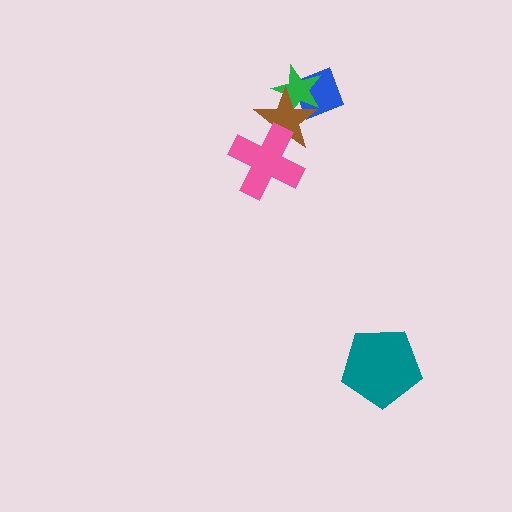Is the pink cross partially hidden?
No, no other shape covers it.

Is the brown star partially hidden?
Yes, it is partially covered by another shape.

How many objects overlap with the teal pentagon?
0 objects overlap with the teal pentagon.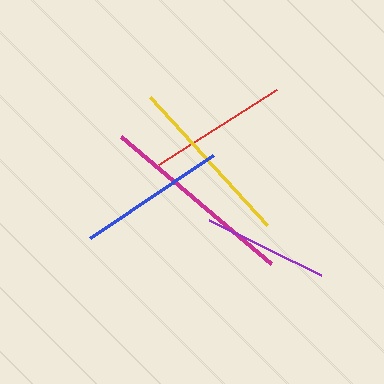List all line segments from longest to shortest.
From longest to shortest: magenta, yellow, blue, red, purple.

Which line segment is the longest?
The magenta line is the longest at approximately 196 pixels.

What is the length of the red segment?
The red segment is approximately 140 pixels long.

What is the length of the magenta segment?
The magenta segment is approximately 196 pixels long.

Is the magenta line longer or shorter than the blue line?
The magenta line is longer than the blue line.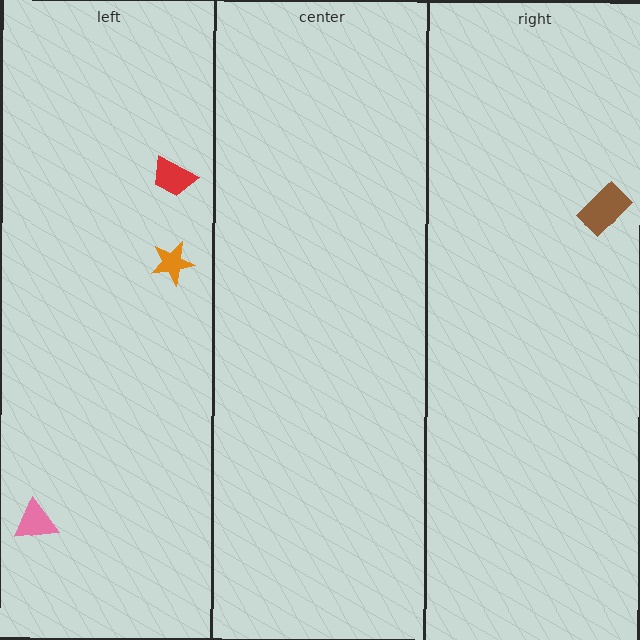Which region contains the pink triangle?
The left region.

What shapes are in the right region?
The brown rectangle.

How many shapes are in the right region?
1.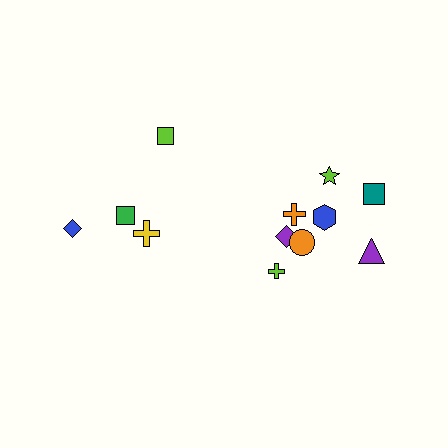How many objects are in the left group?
There are 4 objects.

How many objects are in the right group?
There are 8 objects.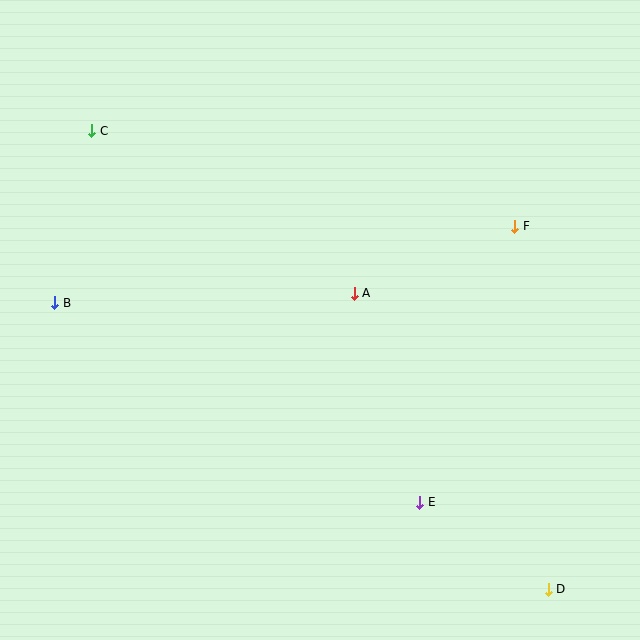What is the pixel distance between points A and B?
The distance between A and B is 300 pixels.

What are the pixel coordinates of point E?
Point E is at (420, 502).